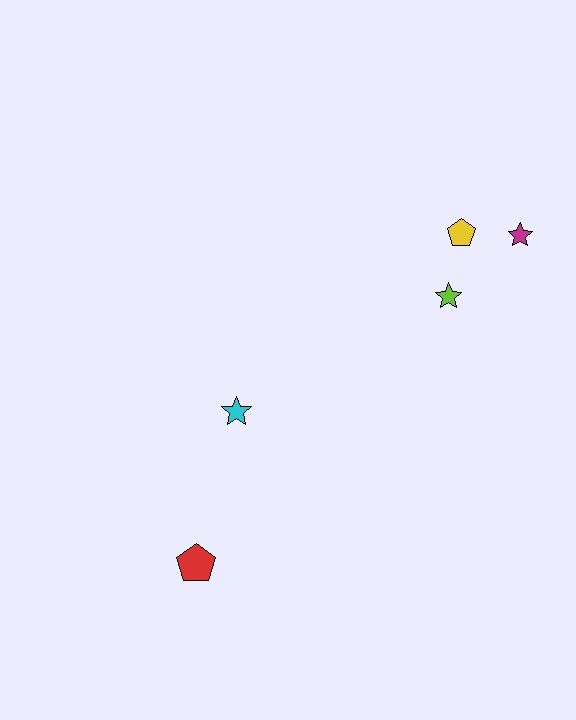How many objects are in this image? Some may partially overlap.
There are 5 objects.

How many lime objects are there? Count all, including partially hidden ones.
There is 1 lime object.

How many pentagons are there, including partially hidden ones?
There are 2 pentagons.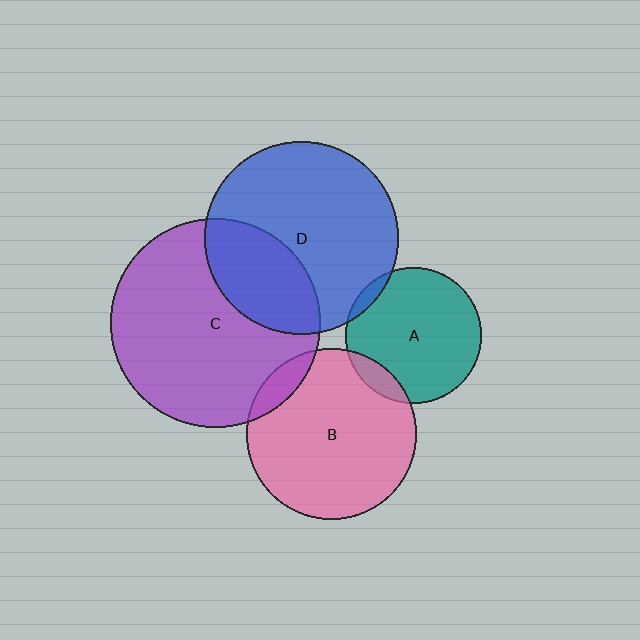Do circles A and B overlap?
Yes.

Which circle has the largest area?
Circle C (purple).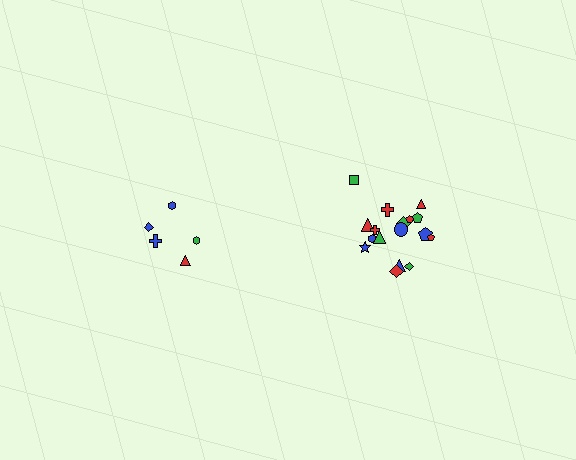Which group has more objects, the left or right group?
The right group.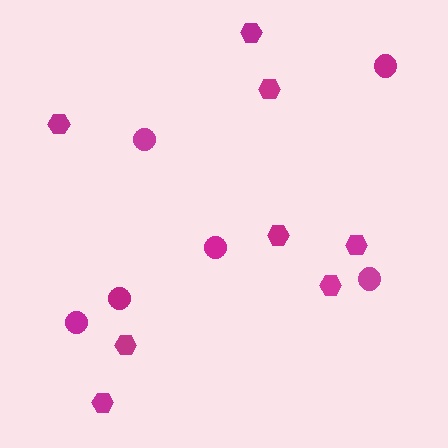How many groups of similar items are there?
There are 2 groups: one group of hexagons (8) and one group of circles (6).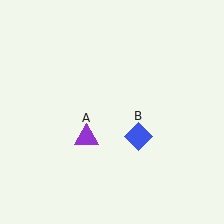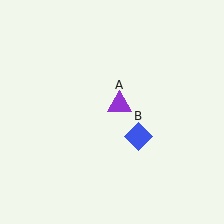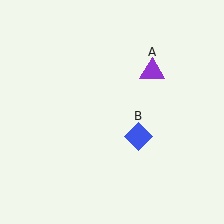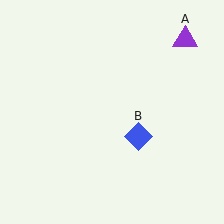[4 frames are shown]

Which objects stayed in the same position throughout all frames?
Blue diamond (object B) remained stationary.